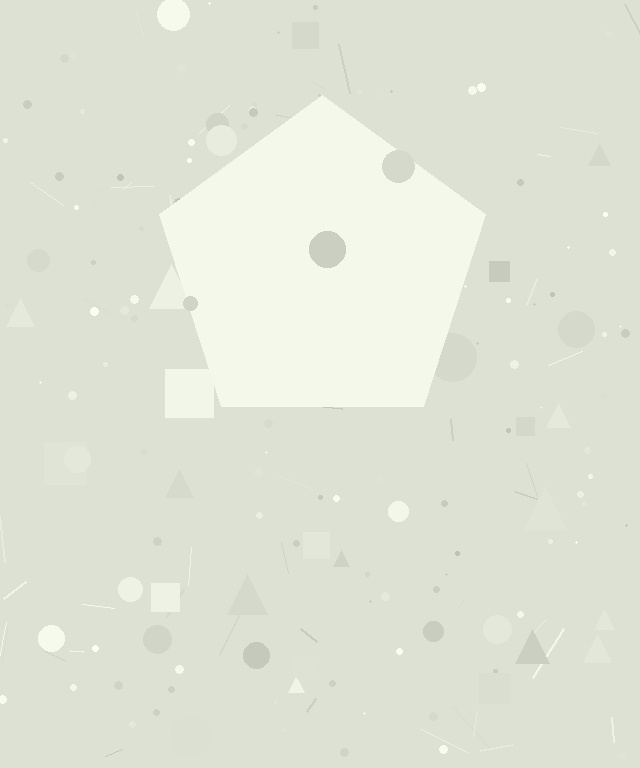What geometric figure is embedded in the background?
A pentagon is embedded in the background.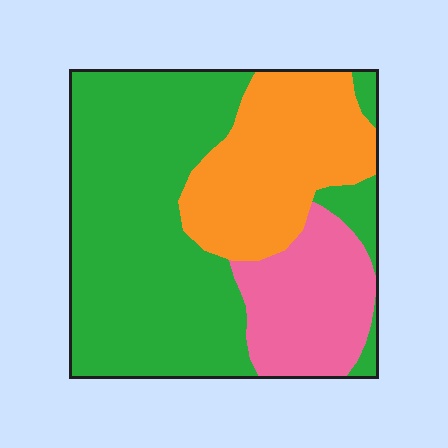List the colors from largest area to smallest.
From largest to smallest: green, orange, pink.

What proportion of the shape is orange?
Orange covers 26% of the shape.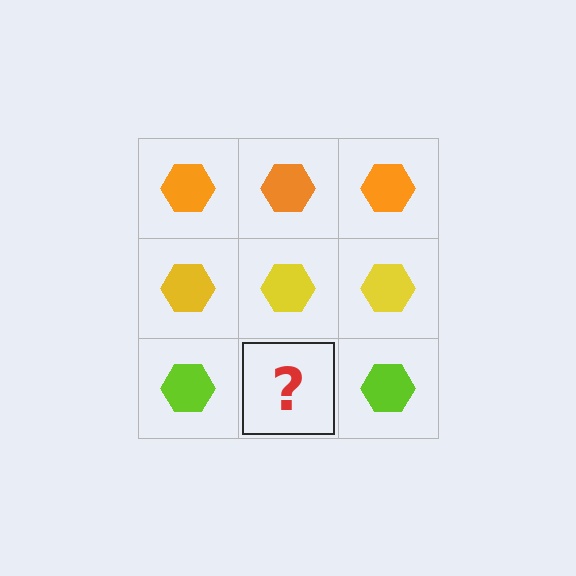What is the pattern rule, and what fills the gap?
The rule is that each row has a consistent color. The gap should be filled with a lime hexagon.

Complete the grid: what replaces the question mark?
The question mark should be replaced with a lime hexagon.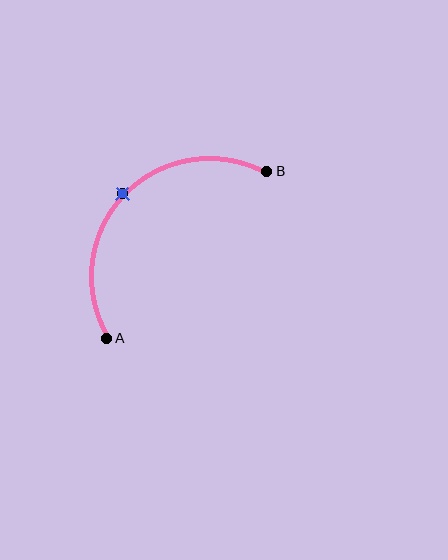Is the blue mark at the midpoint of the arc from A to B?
Yes. The blue mark lies on the arc at equal arc-length from both A and B — it is the arc midpoint.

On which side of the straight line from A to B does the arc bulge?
The arc bulges above and to the left of the straight line connecting A and B.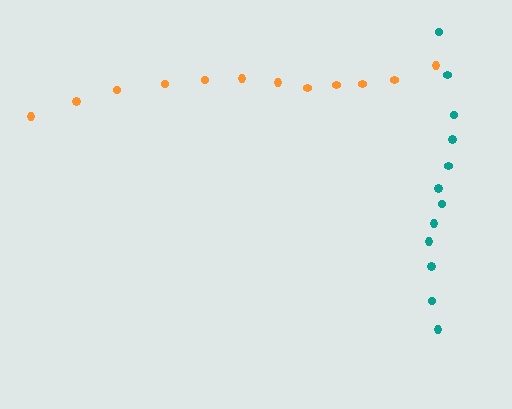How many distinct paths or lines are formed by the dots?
There are 2 distinct paths.